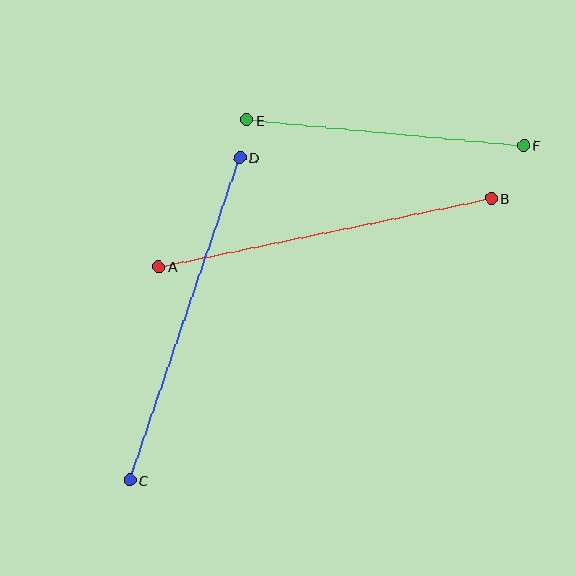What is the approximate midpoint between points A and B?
The midpoint is at approximately (325, 233) pixels.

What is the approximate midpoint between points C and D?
The midpoint is at approximately (185, 319) pixels.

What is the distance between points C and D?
The distance is approximately 341 pixels.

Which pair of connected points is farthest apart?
Points C and D are farthest apart.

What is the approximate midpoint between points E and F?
The midpoint is at approximately (385, 133) pixels.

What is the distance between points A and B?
The distance is approximately 340 pixels.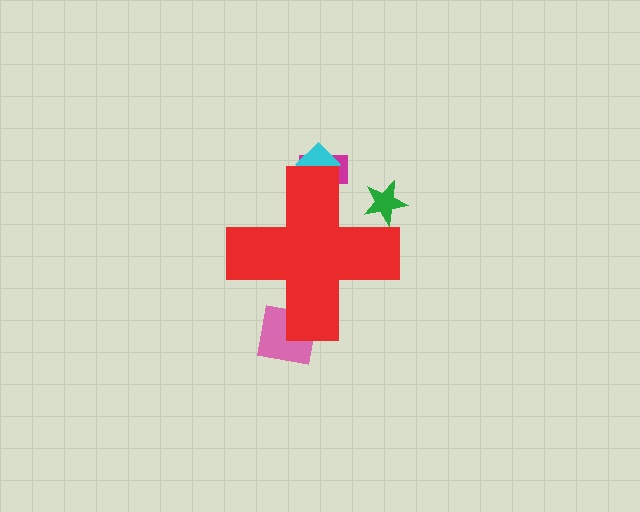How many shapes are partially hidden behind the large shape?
4 shapes are partially hidden.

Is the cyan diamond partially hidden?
Yes, the cyan diamond is partially hidden behind the red cross.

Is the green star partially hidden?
Yes, the green star is partially hidden behind the red cross.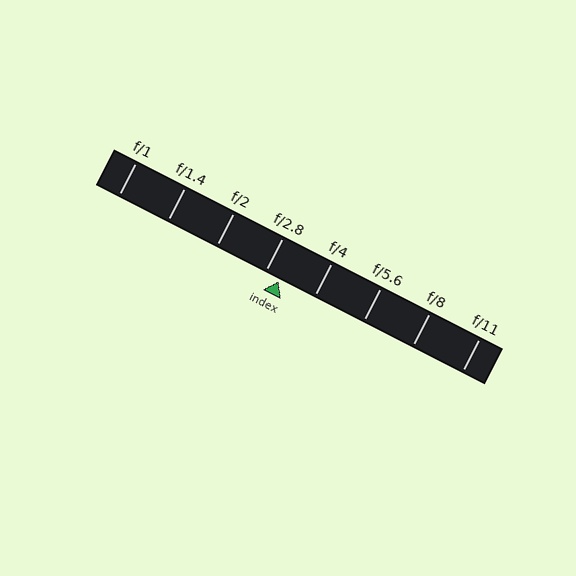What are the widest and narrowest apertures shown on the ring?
The widest aperture shown is f/1 and the narrowest is f/11.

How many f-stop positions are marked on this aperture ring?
There are 8 f-stop positions marked.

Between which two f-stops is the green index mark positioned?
The index mark is between f/2.8 and f/4.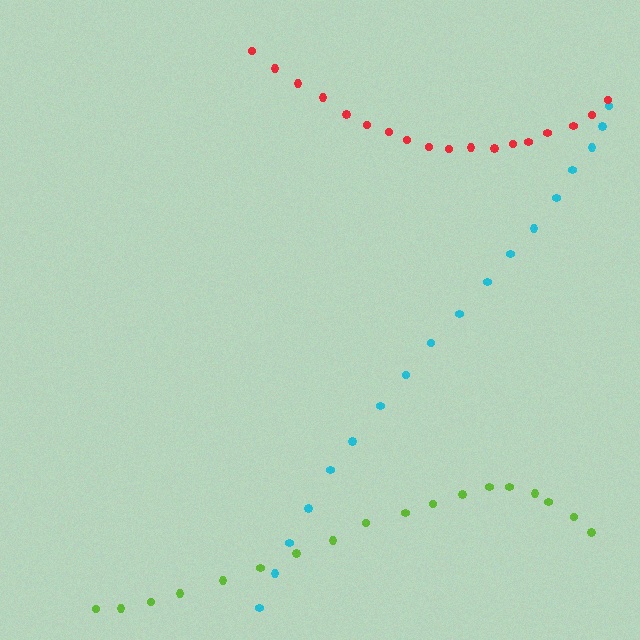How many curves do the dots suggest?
There are 3 distinct paths.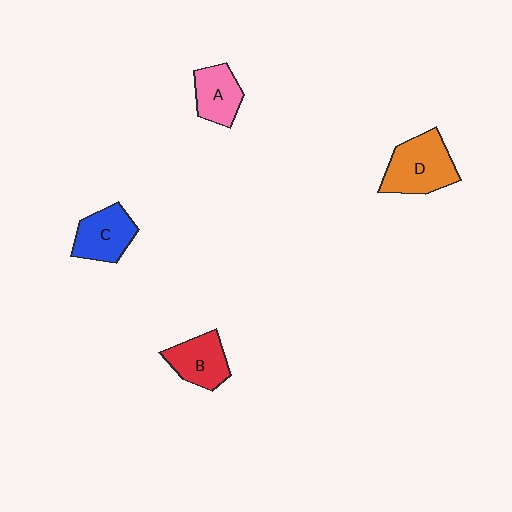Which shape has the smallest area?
Shape A (pink).